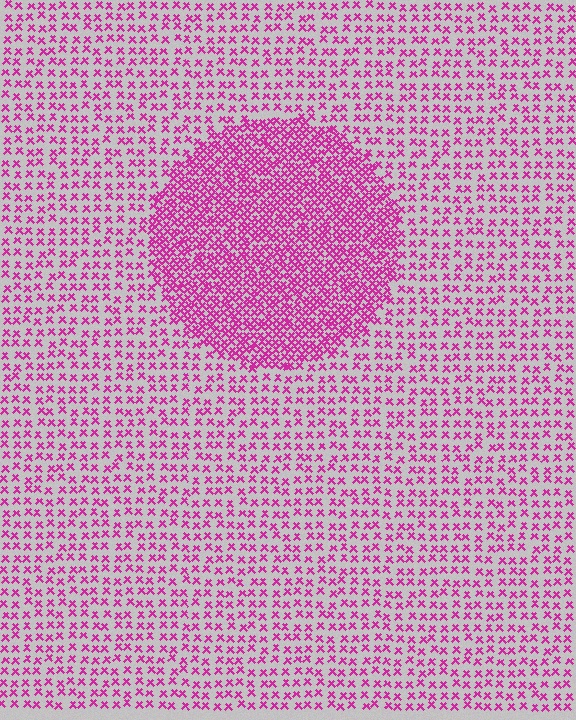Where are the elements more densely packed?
The elements are more densely packed inside the circle boundary.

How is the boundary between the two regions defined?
The boundary is defined by a change in element density (approximately 2.3x ratio). All elements are the same color, size, and shape.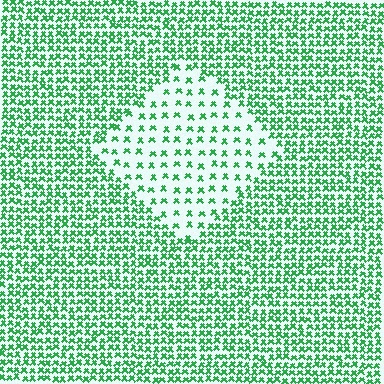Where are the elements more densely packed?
The elements are more densely packed outside the diamond boundary.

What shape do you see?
I see a diamond.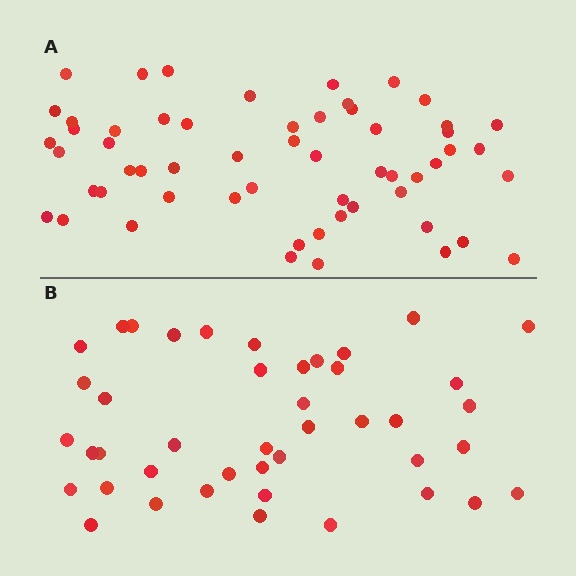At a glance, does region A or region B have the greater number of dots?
Region A (the top region) has more dots.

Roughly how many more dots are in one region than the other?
Region A has approximately 15 more dots than region B.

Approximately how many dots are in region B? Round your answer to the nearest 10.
About 40 dots. (The exact count is 43, which rounds to 40.)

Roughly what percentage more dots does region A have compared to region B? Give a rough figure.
About 35% more.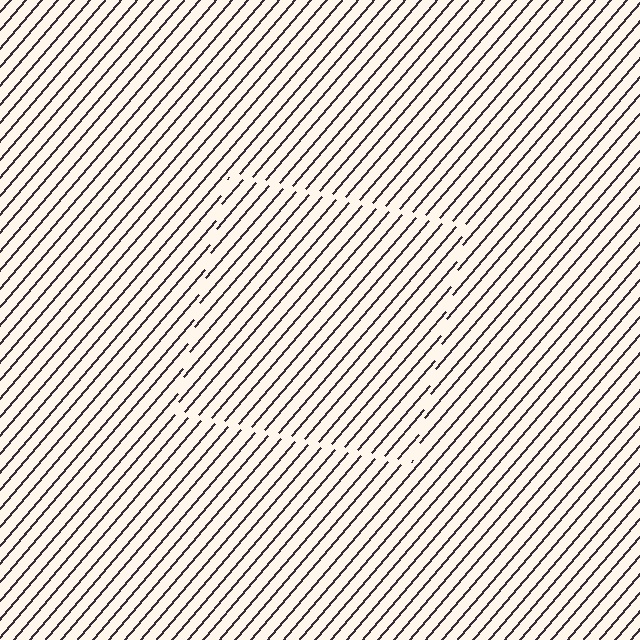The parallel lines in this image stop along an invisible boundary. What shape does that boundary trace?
An illusory square. The interior of the shape contains the same grating, shifted by half a period — the contour is defined by the phase discontinuity where line-ends from the inner and outer gratings abut.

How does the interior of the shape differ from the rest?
The interior of the shape contains the same grating, shifted by half a period — the contour is defined by the phase discontinuity where line-ends from the inner and outer gratings abut.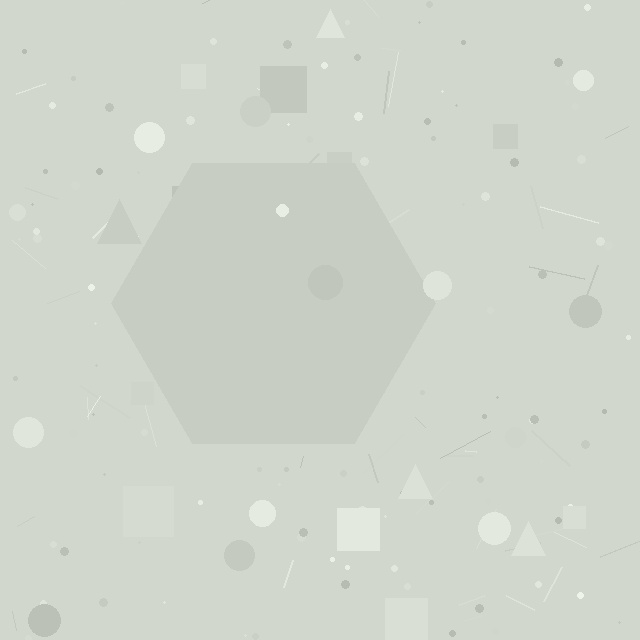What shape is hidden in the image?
A hexagon is hidden in the image.